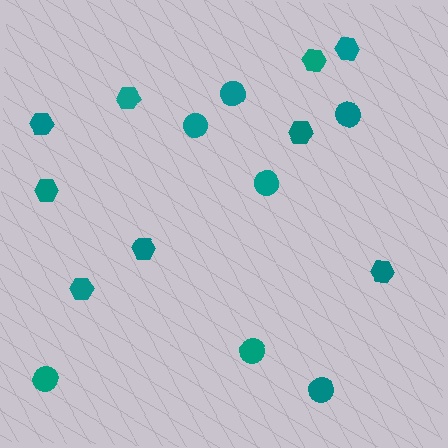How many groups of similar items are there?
There are 2 groups: one group of circles (7) and one group of hexagons (9).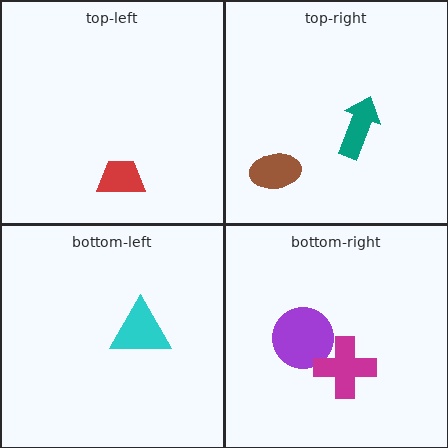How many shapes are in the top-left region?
1.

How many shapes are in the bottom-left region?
1.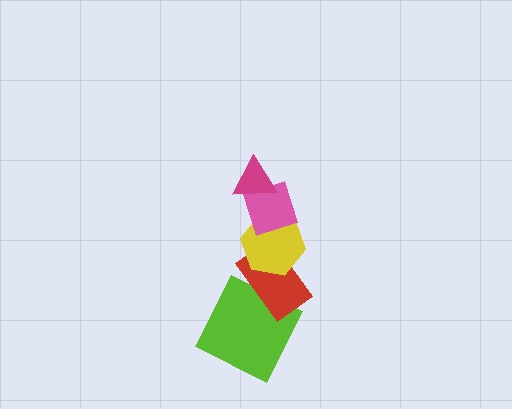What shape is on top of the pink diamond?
The magenta triangle is on top of the pink diamond.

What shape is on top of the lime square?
The red rectangle is on top of the lime square.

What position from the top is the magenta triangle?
The magenta triangle is 1st from the top.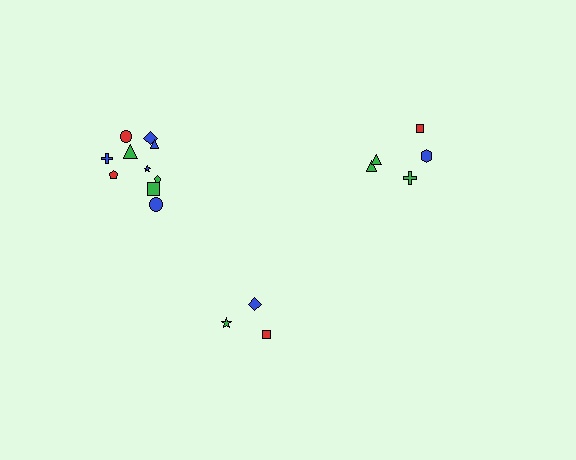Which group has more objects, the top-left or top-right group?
The top-left group.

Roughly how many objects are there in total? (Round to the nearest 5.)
Roughly 20 objects in total.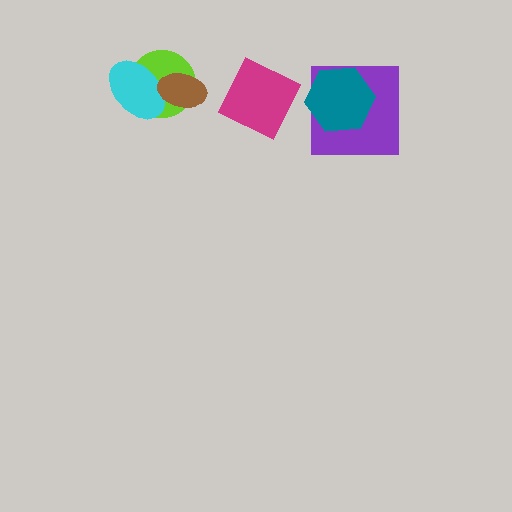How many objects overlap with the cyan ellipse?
2 objects overlap with the cyan ellipse.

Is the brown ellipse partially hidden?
No, no other shape covers it.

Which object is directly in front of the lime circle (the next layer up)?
The cyan ellipse is directly in front of the lime circle.